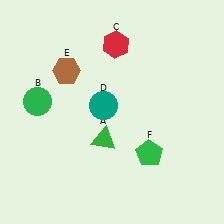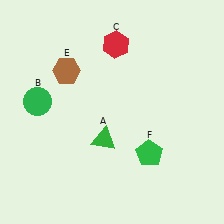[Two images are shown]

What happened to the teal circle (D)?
The teal circle (D) was removed in Image 2. It was in the top-left area of Image 1.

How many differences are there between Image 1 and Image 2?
There is 1 difference between the two images.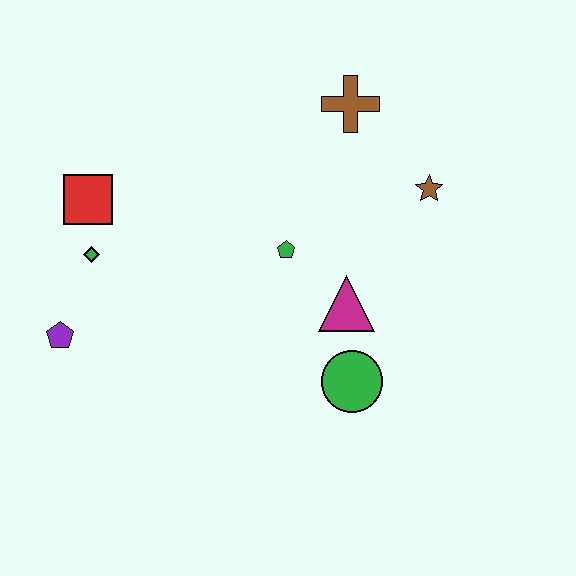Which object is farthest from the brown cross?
The purple pentagon is farthest from the brown cross.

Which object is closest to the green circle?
The magenta triangle is closest to the green circle.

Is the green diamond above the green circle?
Yes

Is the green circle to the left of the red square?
No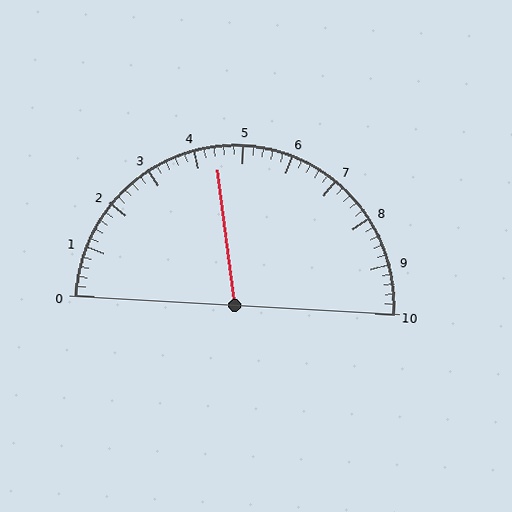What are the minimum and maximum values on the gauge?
The gauge ranges from 0 to 10.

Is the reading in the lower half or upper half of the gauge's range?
The reading is in the lower half of the range (0 to 10).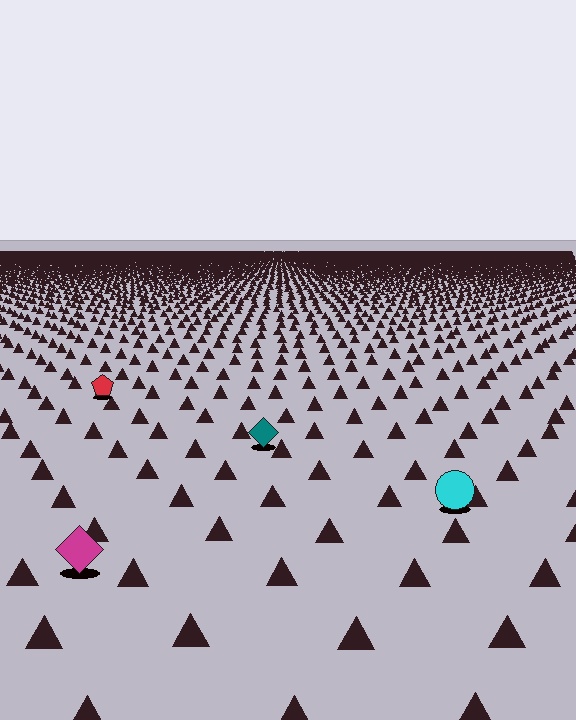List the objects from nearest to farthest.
From nearest to farthest: the magenta diamond, the cyan circle, the teal diamond, the red pentagon.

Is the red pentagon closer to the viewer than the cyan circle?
No. The cyan circle is closer — you can tell from the texture gradient: the ground texture is coarser near it.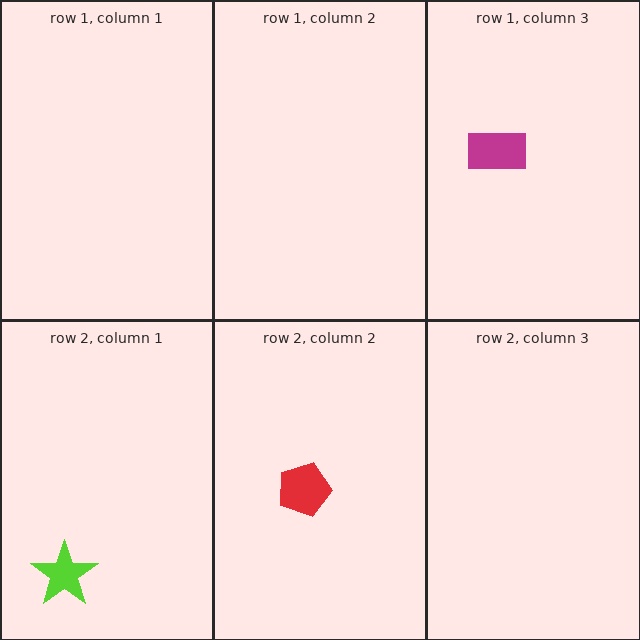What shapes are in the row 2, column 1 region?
The lime star.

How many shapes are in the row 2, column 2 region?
1.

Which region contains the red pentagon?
The row 2, column 2 region.